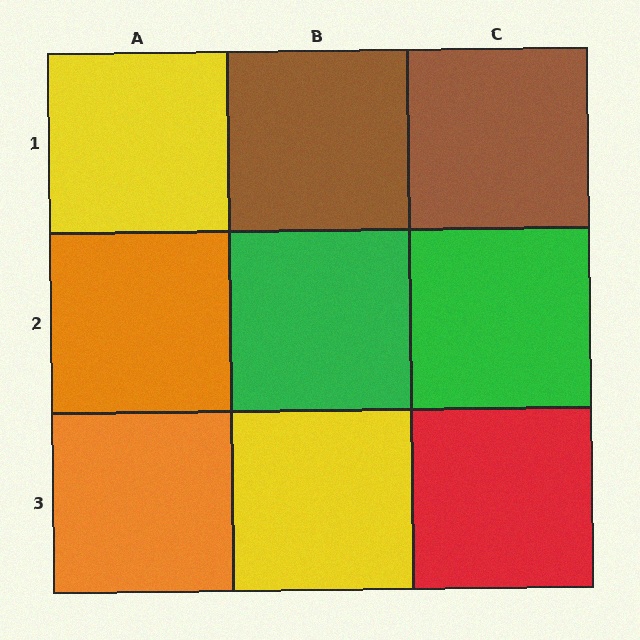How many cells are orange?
2 cells are orange.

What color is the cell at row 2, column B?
Green.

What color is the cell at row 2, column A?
Orange.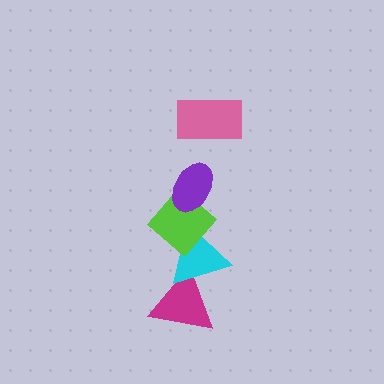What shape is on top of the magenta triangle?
The cyan triangle is on top of the magenta triangle.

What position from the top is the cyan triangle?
The cyan triangle is 4th from the top.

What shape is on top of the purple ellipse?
The pink rectangle is on top of the purple ellipse.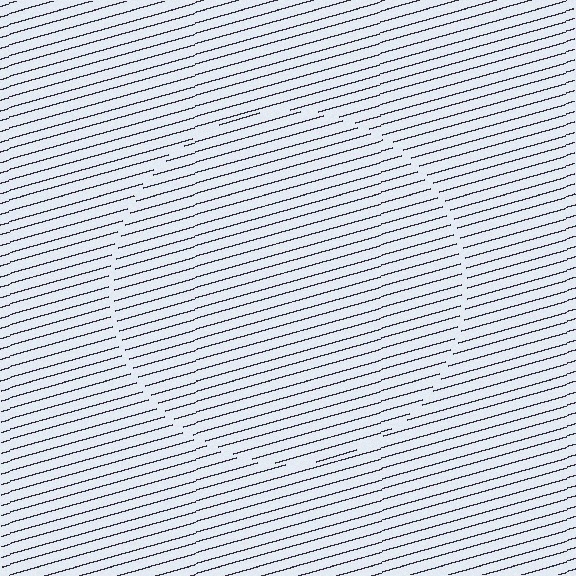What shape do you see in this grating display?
An illusory circle. The interior of the shape contains the same grating, shifted by half a period — the contour is defined by the phase discontinuity where line-ends from the inner and outer gratings abut.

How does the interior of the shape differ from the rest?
The interior of the shape contains the same grating, shifted by half a period — the contour is defined by the phase discontinuity where line-ends from the inner and outer gratings abut.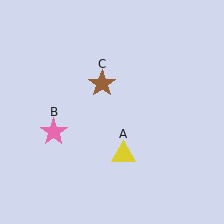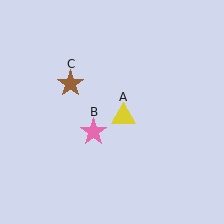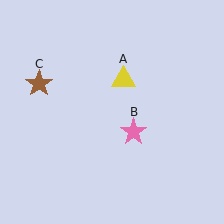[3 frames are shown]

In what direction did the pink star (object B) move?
The pink star (object B) moved right.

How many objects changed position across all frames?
3 objects changed position: yellow triangle (object A), pink star (object B), brown star (object C).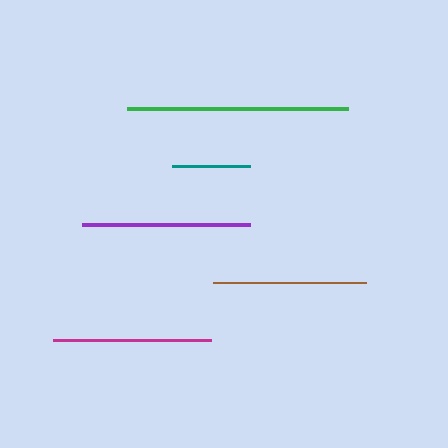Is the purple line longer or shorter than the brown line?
The purple line is longer than the brown line.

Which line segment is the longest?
The green line is the longest at approximately 221 pixels.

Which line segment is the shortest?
The teal line is the shortest at approximately 78 pixels.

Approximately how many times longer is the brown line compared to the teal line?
The brown line is approximately 2.0 times the length of the teal line.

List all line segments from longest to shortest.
From longest to shortest: green, purple, magenta, brown, teal.